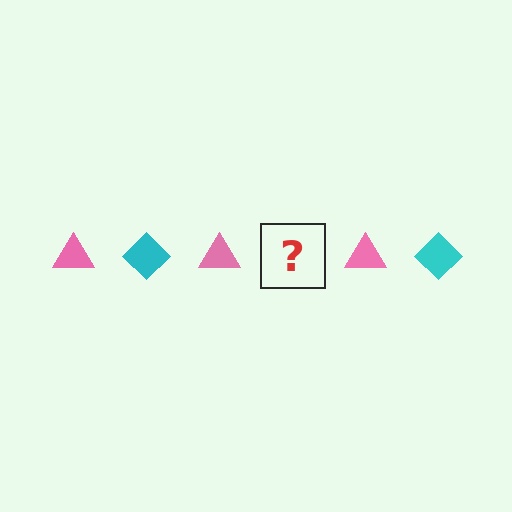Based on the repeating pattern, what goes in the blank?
The blank should be a cyan diamond.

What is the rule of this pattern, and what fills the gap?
The rule is that the pattern alternates between pink triangle and cyan diamond. The gap should be filled with a cyan diamond.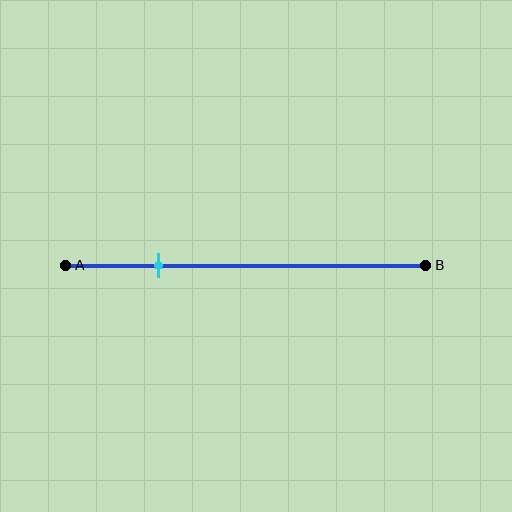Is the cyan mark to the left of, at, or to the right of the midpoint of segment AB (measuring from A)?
The cyan mark is to the left of the midpoint of segment AB.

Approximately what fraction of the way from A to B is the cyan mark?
The cyan mark is approximately 25% of the way from A to B.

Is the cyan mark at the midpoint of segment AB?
No, the mark is at about 25% from A, not at the 50% midpoint.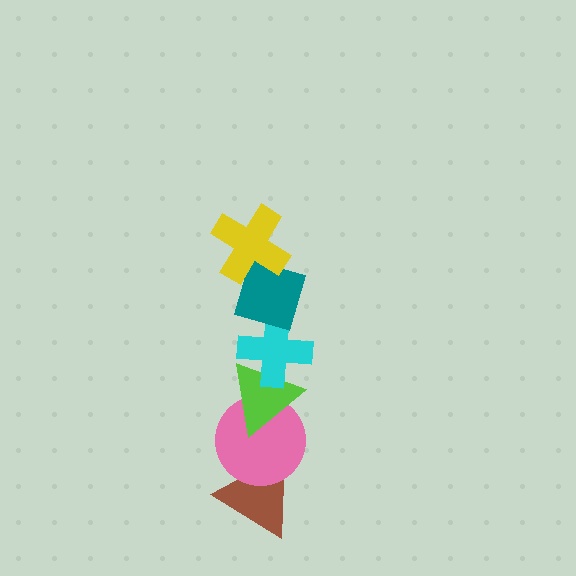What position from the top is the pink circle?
The pink circle is 5th from the top.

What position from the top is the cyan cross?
The cyan cross is 3rd from the top.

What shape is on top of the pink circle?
The lime triangle is on top of the pink circle.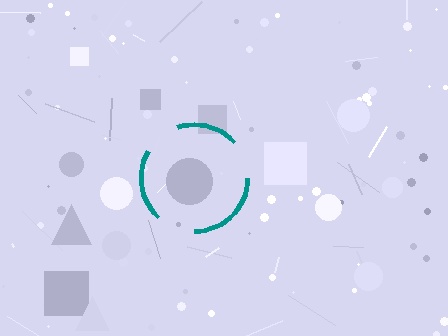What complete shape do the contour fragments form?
The contour fragments form a circle.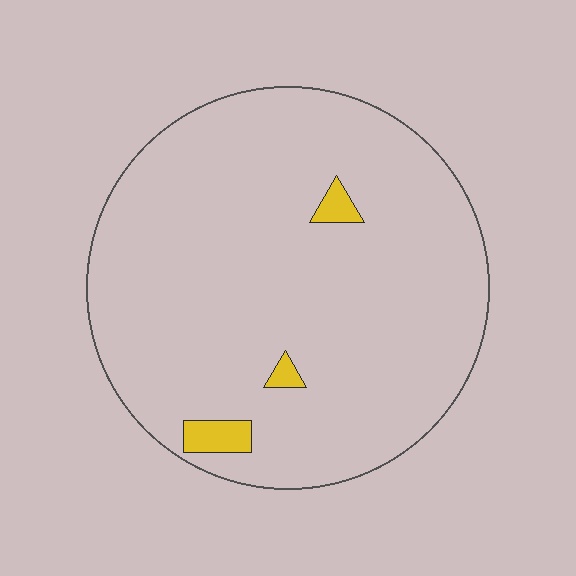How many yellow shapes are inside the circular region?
3.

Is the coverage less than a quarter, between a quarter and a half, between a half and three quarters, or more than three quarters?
Less than a quarter.